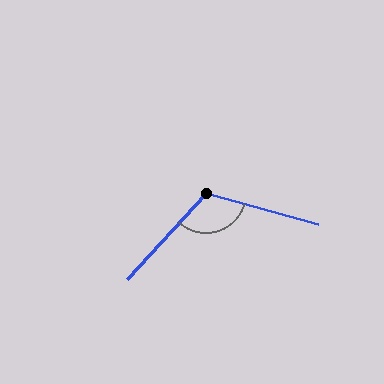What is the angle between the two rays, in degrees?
Approximately 117 degrees.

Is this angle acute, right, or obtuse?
It is obtuse.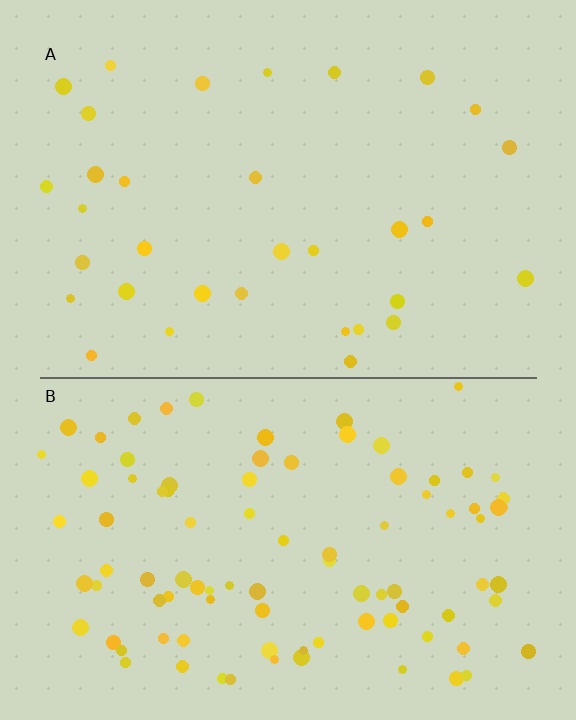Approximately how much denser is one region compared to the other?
Approximately 2.9× — region B over region A.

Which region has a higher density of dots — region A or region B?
B (the bottom).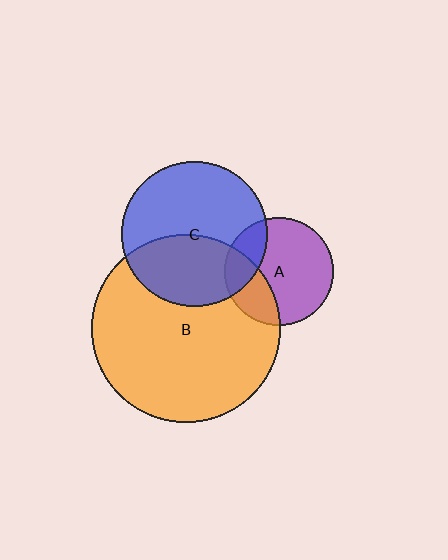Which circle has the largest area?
Circle B (orange).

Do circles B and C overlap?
Yes.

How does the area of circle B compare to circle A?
Approximately 3.0 times.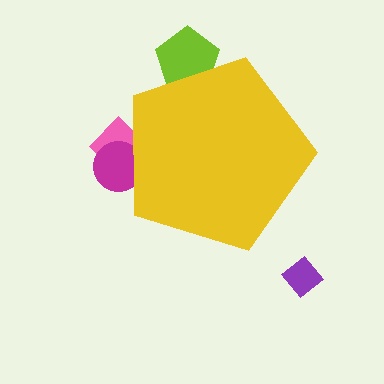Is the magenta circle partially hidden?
Yes, the magenta circle is partially hidden behind the yellow pentagon.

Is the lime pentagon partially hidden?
Yes, the lime pentagon is partially hidden behind the yellow pentagon.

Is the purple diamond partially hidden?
No, the purple diamond is fully visible.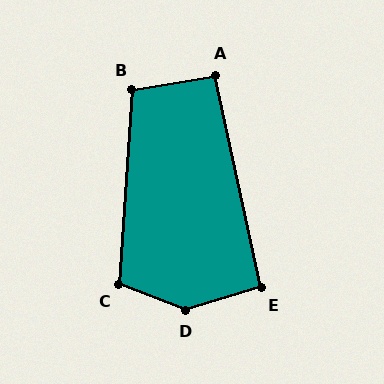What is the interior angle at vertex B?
Approximately 103 degrees (obtuse).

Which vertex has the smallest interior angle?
A, at approximately 93 degrees.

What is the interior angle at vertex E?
Approximately 94 degrees (approximately right).